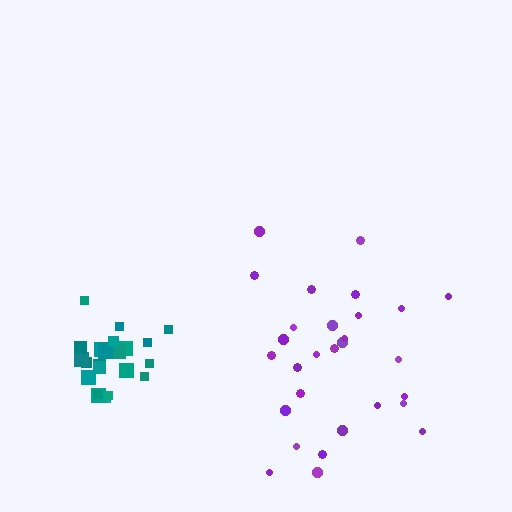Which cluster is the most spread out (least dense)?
Purple.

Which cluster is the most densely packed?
Teal.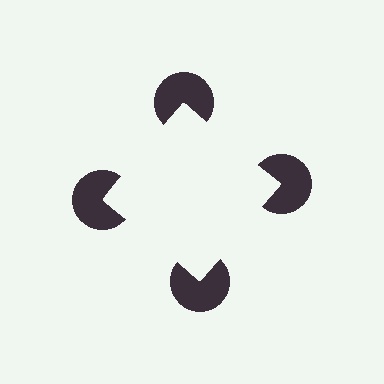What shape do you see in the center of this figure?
An illusory square — its edges are inferred from the aligned wedge cuts in the pac-man discs, not physically drawn.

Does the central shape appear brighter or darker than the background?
It typically appears slightly brighter than the background, even though no actual brightness change is drawn.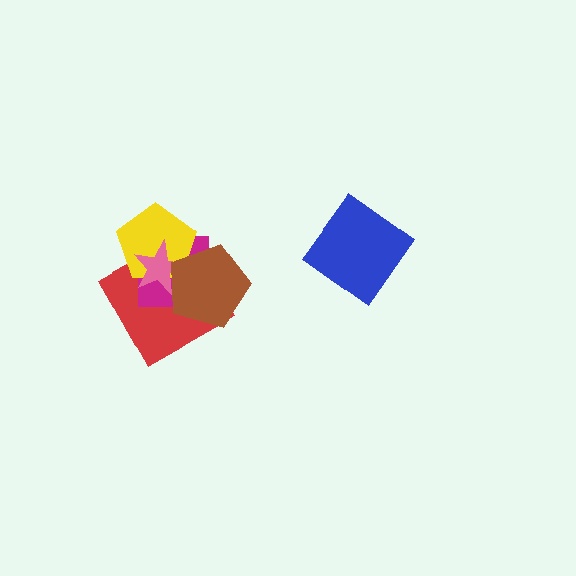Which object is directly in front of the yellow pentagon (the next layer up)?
The pink star is directly in front of the yellow pentagon.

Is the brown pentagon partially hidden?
No, no other shape covers it.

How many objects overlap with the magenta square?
4 objects overlap with the magenta square.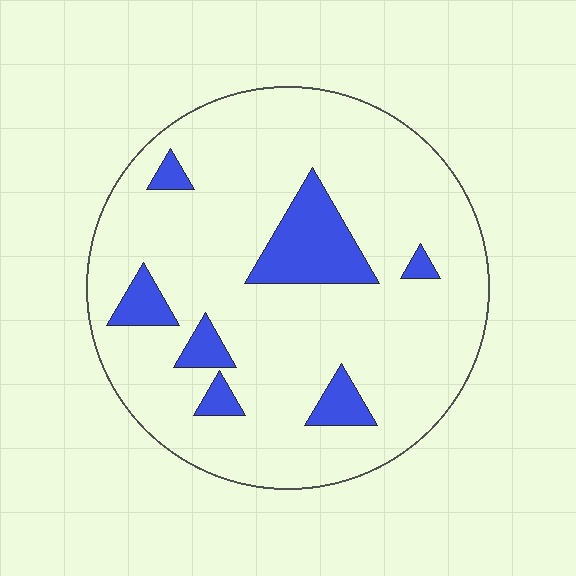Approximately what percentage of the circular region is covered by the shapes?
Approximately 15%.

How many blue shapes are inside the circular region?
7.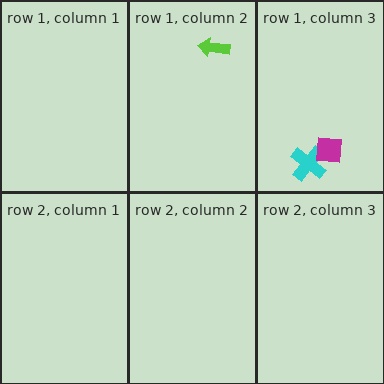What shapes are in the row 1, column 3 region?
The cyan cross, the magenta square.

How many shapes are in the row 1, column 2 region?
1.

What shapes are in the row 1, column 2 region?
The lime arrow.